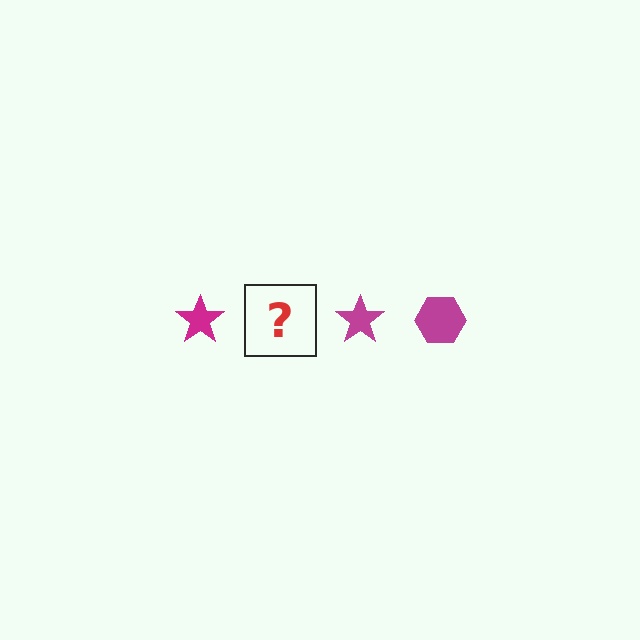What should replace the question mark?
The question mark should be replaced with a magenta hexagon.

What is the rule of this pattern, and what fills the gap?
The rule is that the pattern cycles through star, hexagon shapes in magenta. The gap should be filled with a magenta hexagon.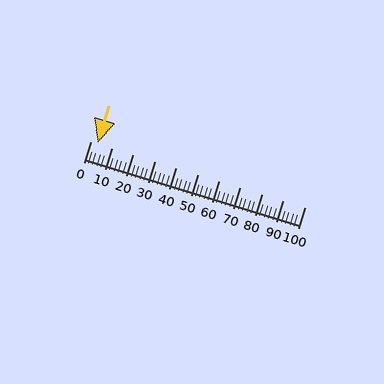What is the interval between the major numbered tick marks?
The major tick marks are spaced 10 units apart.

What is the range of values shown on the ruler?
The ruler shows values from 0 to 100.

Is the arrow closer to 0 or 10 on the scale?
The arrow is closer to 0.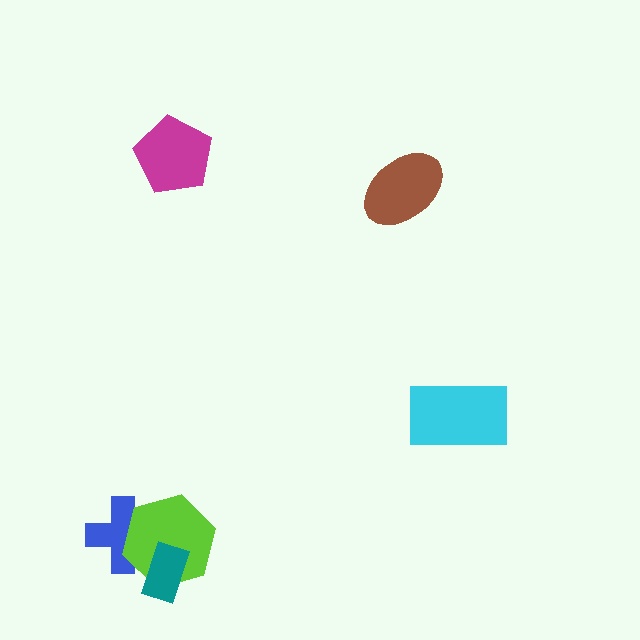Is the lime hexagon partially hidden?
Yes, it is partially covered by another shape.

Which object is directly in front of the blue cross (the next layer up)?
The lime hexagon is directly in front of the blue cross.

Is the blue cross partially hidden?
Yes, it is partially covered by another shape.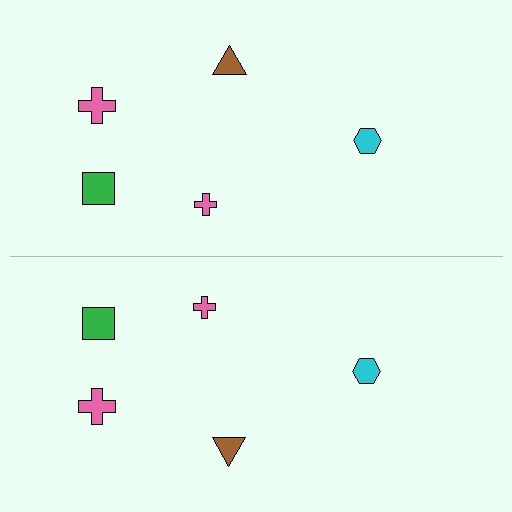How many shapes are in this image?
There are 10 shapes in this image.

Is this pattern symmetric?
Yes, this pattern has bilateral (reflection) symmetry.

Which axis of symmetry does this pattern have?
The pattern has a horizontal axis of symmetry running through the center of the image.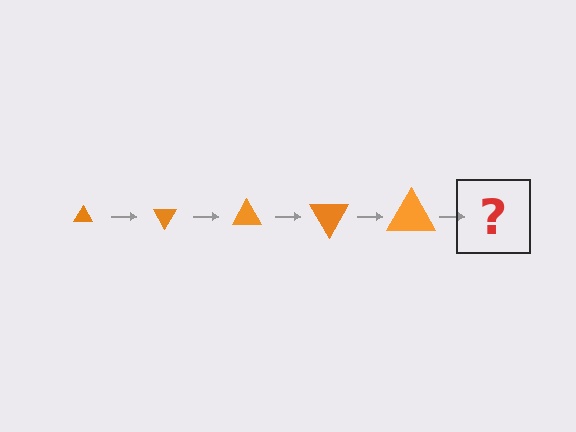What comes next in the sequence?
The next element should be a triangle, larger than the previous one and rotated 300 degrees from the start.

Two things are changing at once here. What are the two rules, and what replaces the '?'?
The two rules are that the triangle grows larger each step and it rotates 60 degrees each step. The '?' should be a triangle, larger than the previous one and rotated 300 degrees from the start.